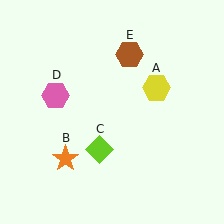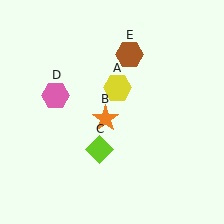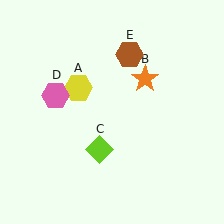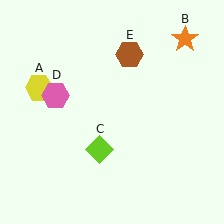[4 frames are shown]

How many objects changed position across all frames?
2 objects changed position: yellow hexagon (object A), orange star (object B).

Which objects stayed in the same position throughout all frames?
Lime diamond (object C) and pink hexagon (object D) and brown hexagon (object E) remained stationary.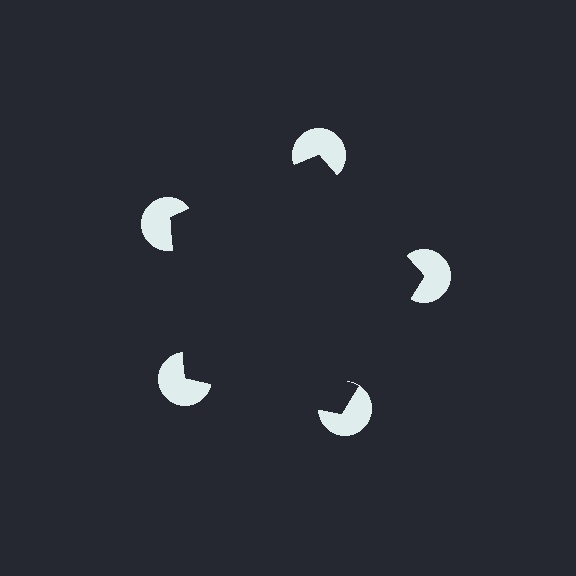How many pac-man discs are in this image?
There are 5 — one at each vertex of the illusory pentagon.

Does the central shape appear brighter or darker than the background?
It typically appears slightly darker than the background, even though no actual brightness change is drawn.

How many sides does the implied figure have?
5 sides.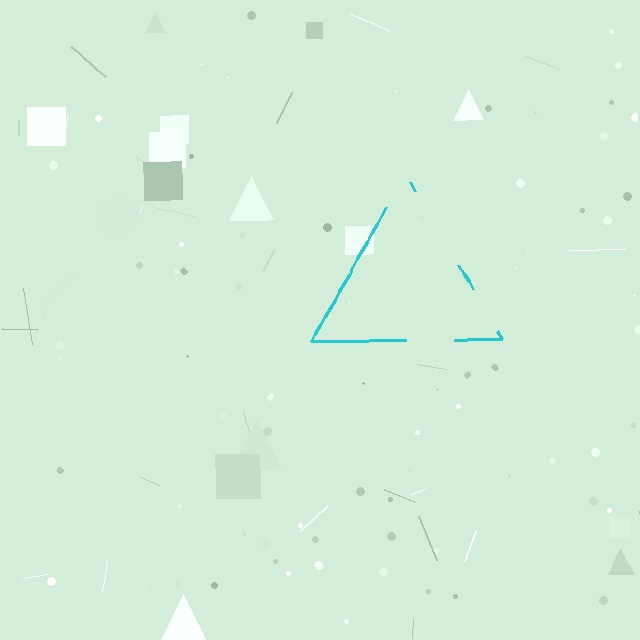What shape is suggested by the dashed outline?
The dashed outline suggests a triangle.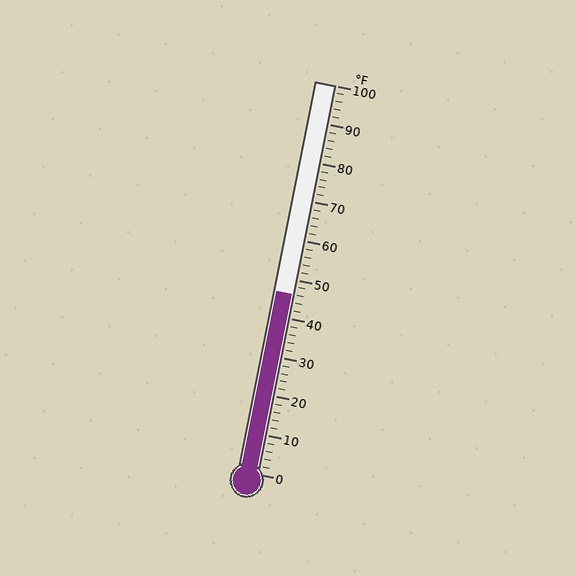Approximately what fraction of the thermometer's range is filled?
The thermometer is filled to approximately 45% of its range.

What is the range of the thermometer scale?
The thermometer scale ranges from 0°F to 100°F.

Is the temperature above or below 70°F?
The temperature is below 70°F.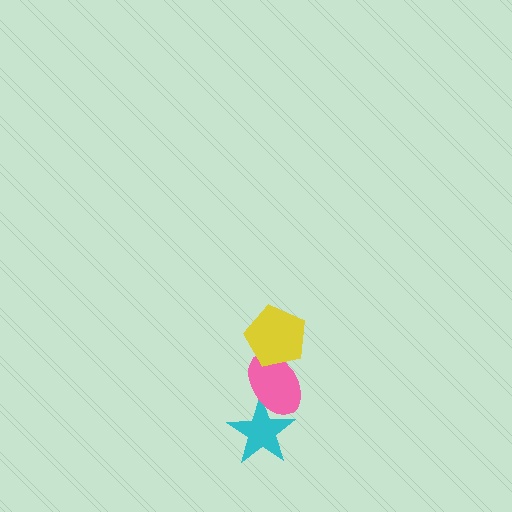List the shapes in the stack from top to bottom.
From top to bottom: the yellow pentagon, the pink ellipse, the cyan star.